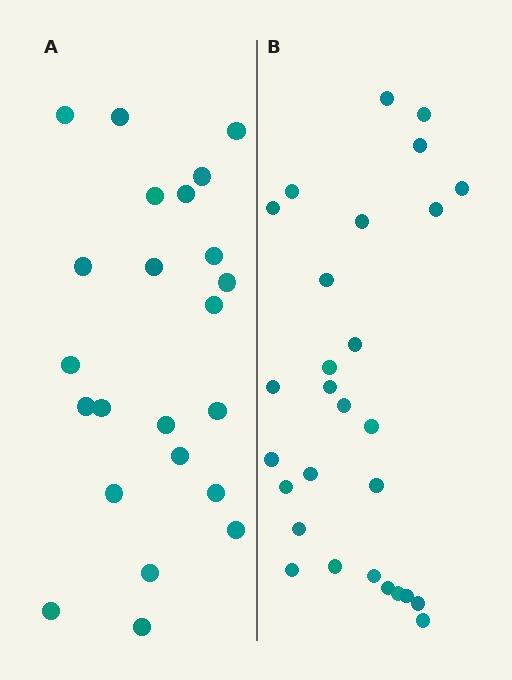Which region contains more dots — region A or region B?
Region B (the right region) has more dots.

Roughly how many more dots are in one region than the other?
Region B has about 5 more dots than region A.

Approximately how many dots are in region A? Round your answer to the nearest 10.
About 20 dots. (The exact count is 23, which rounds to 20.)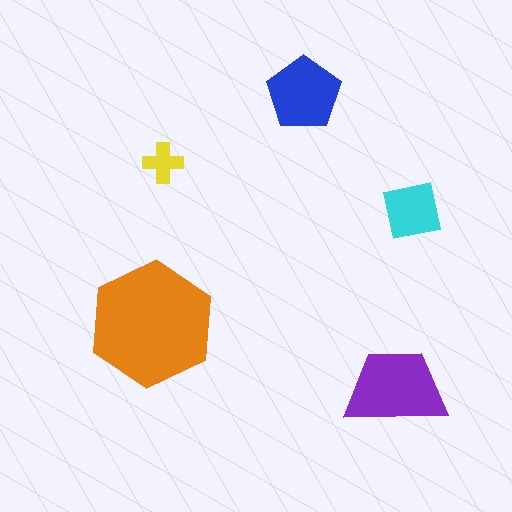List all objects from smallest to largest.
The yellow cross, the cyan square, the blue pentagon, the purple trapezoid, the orange hexagon.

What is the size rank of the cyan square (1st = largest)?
4th.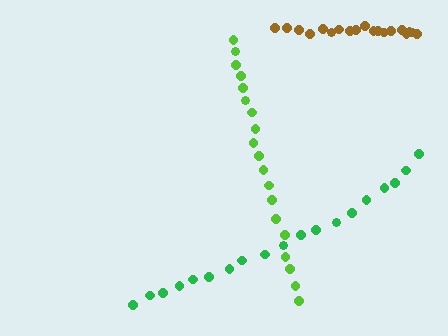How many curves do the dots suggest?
There are 3 distinct paths.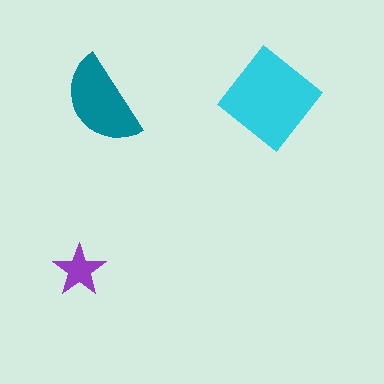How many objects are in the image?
There are 3 objects in the image.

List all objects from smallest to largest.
The purple star, the teal semicircle, the cyan diamond.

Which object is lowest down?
The purple star is bottommost.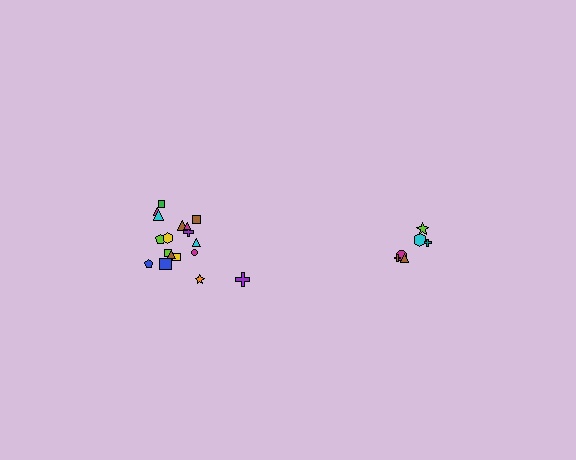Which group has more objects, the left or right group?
The left group.